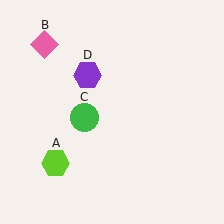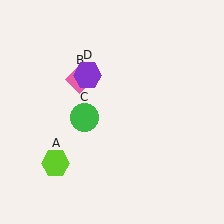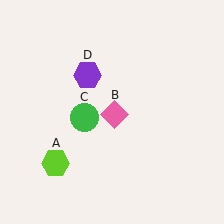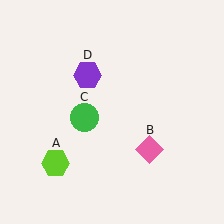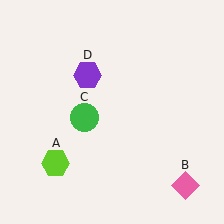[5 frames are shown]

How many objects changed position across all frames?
1 object changed position: pink diamond (object B).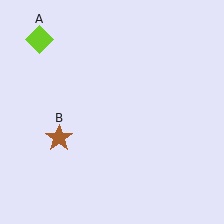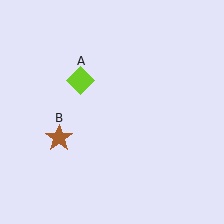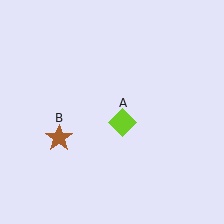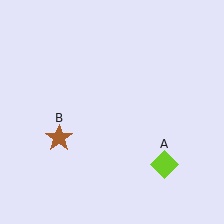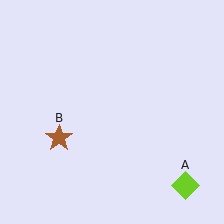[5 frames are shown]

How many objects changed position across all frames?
1 object changed position: lime diamond (object A).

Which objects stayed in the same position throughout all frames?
Brown star (object B) remained stationary.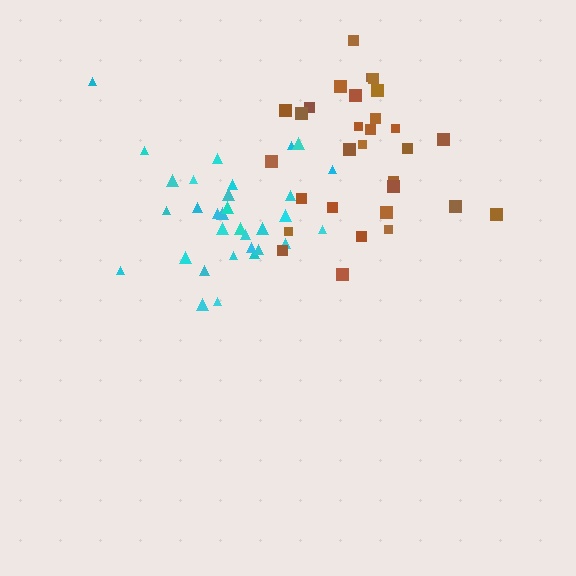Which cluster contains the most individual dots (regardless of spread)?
Cyan (32).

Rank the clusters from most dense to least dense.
brown, cyan.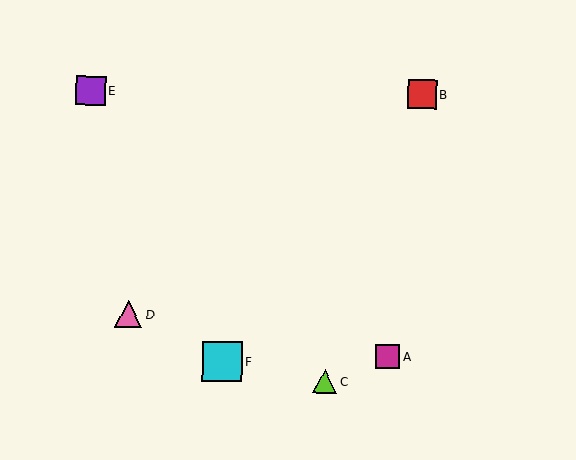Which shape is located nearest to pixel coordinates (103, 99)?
The purple square (labeled E) at (91, 91) is nearest to that location.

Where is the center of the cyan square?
The center of the cyan square is at (222, 361).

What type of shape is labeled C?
Shape C is a lime triangle.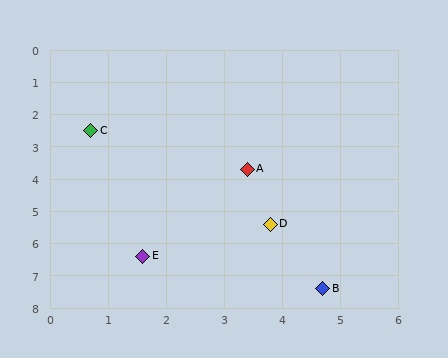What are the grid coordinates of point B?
Point B is at approximately (4.7, 7.4).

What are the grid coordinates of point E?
Point E is at approximately (1.6, 6.4).